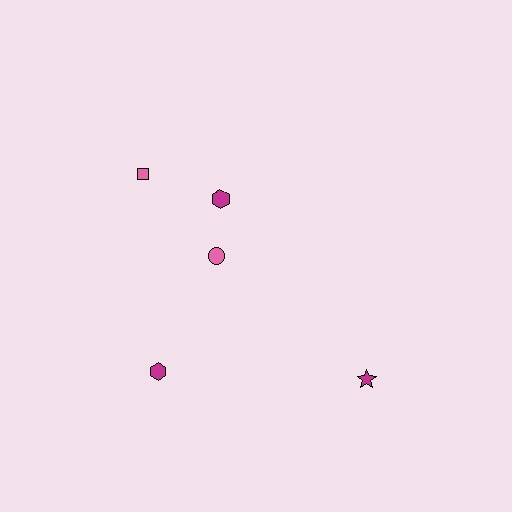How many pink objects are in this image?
There are 2 pink objects.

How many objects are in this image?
There are 5 objects.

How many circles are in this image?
There is 1 circle.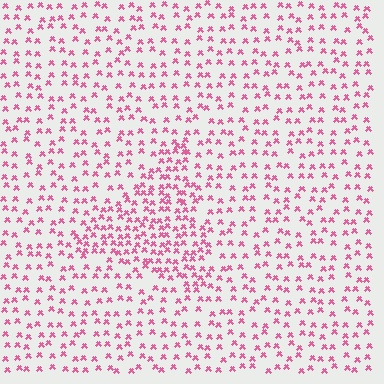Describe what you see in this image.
The image contains small pink elements arranged at two different densities. A triangle-shaped region is visible where the elements are more densely packed than the surrounding area.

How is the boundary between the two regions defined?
The boundary is defined by a change in element density (approximately 1.9x ratio). All elements are the same color, size, and shape.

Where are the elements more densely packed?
The elements are more densely packed inside the triangle boundary.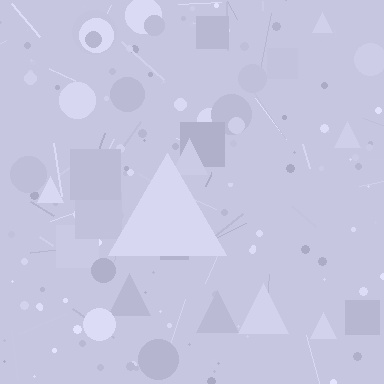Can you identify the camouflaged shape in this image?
The camouflaged shape is a triangle.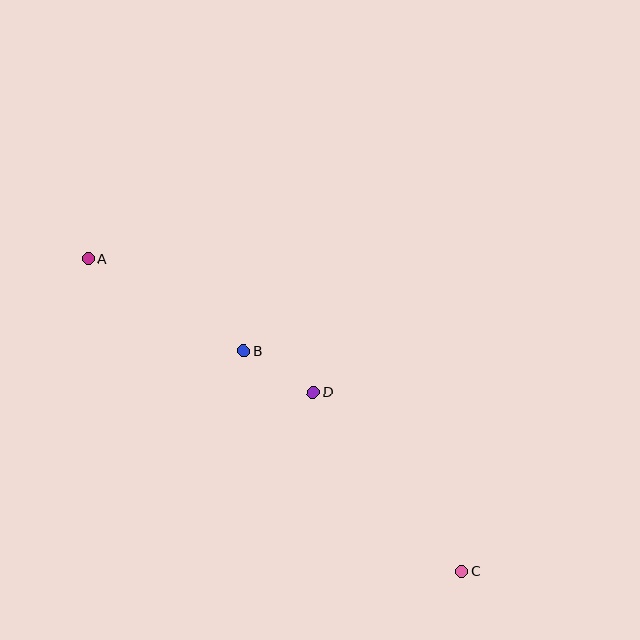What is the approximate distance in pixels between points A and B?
The distance between A and B is approximately 181 pixels.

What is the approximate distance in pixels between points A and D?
The distance between A and D is approximately 261 pixels.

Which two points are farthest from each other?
Points A and C are farthest from each other.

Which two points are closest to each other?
Points B and D are closest to each other.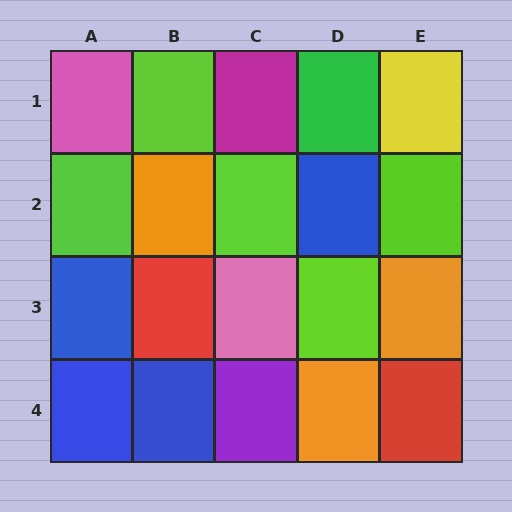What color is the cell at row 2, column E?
Lime.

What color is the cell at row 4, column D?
Orange.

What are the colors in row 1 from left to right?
Pink, lime, magenta, green, yellow.